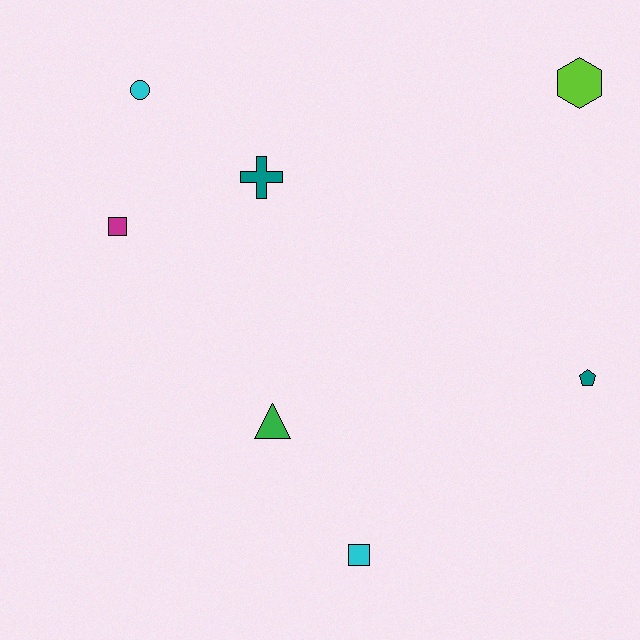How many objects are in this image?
There are 7 objects.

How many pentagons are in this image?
There is 1 pentagon.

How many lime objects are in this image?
There is 1 lime object.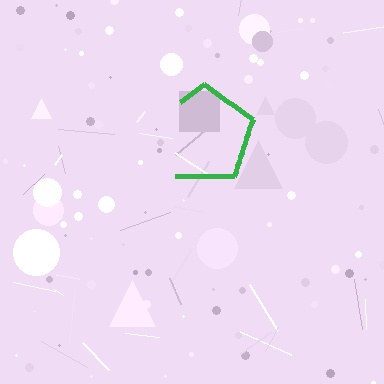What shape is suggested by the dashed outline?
The dashed outline suggests a pentagon.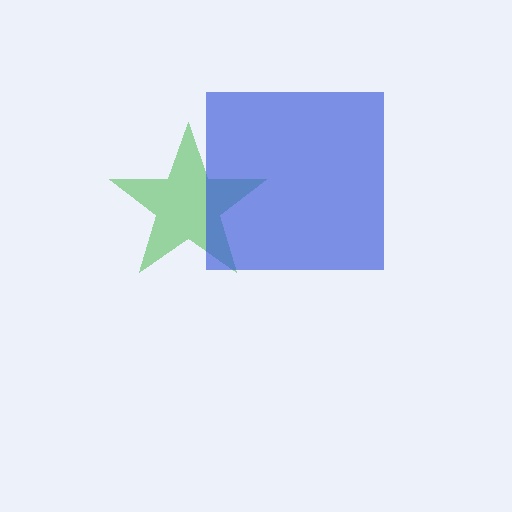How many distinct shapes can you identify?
There are 2 distinct shapes: a green star, a blue square.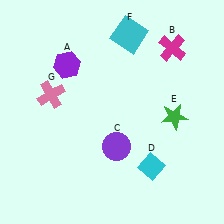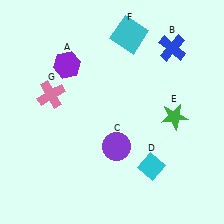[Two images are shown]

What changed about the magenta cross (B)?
In Image 1, B is magenta. In Image 2, it changed to blue.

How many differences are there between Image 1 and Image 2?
There is 1 difference between the two images.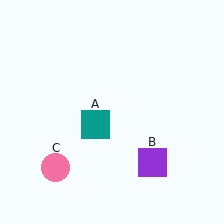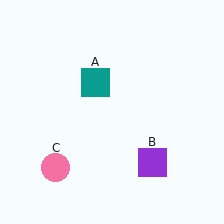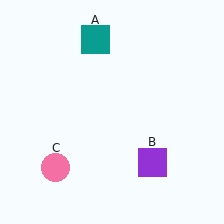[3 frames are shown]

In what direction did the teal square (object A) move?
The teal square (object A) moved up.